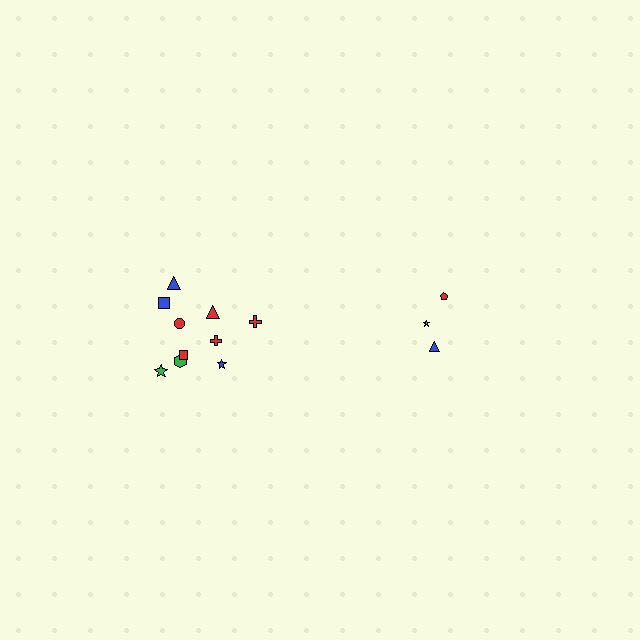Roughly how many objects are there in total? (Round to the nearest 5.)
Roughly 15 objects in total.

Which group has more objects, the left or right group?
The left group.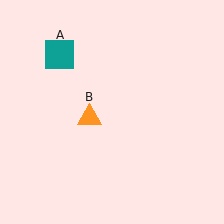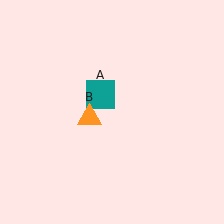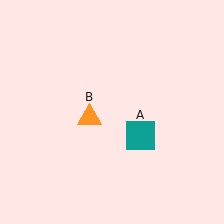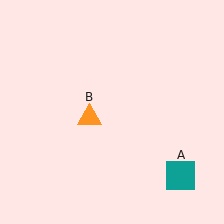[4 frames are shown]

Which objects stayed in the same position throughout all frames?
Orange triangle (object B) remained stationary.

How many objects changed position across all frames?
1 object changed position: teal square (object A).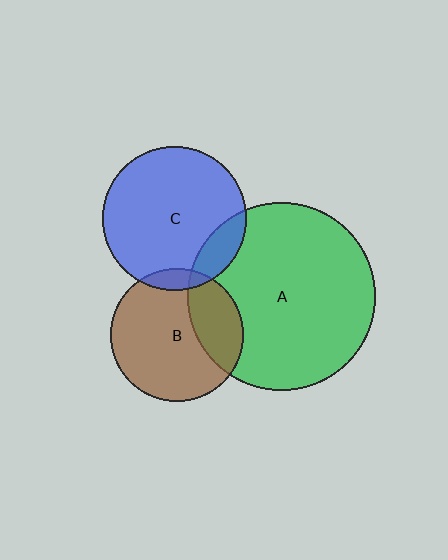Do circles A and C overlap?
Yes.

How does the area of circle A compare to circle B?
Approximately 2.0 times.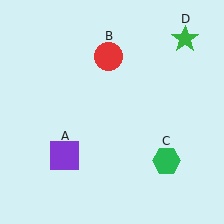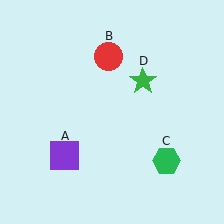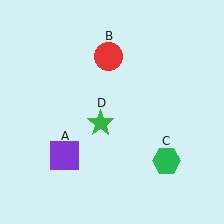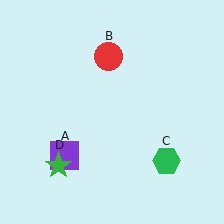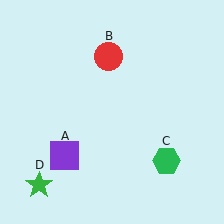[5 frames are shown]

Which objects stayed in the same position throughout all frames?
Purple square (object A) and red circle (object B) and green hexagon (object C) remained stationary.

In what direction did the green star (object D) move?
The green star (object D) moved down and to the left.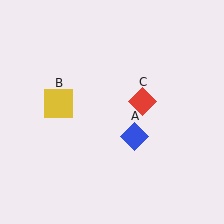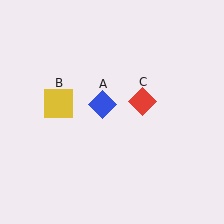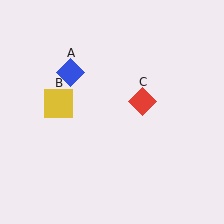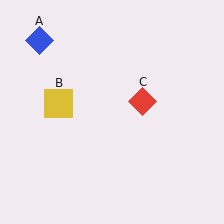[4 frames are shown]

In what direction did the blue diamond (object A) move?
The blue diamond (object A) moved up and to the left.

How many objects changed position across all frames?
1 object changed position: blue diamond (object A).